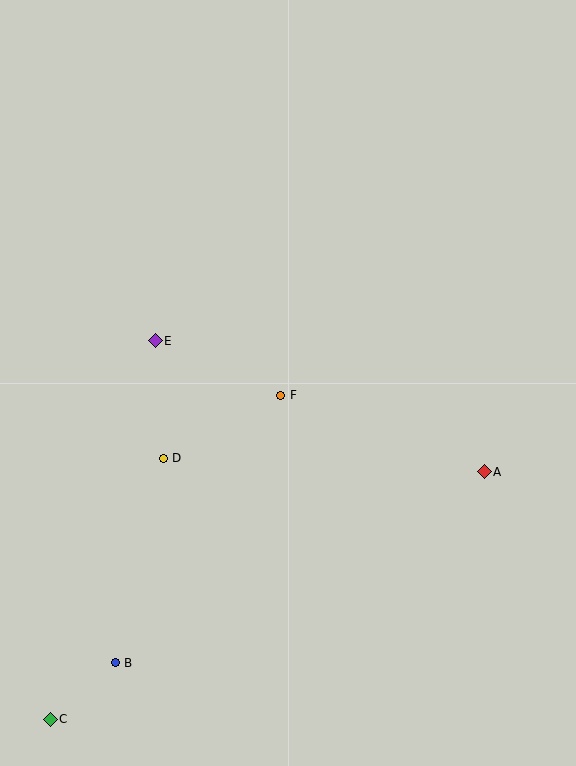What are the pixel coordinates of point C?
Point C is at (50, 719).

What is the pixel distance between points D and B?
The distance between D and B is 210 pixels.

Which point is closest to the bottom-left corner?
Point C is closest to the bottom-left corner.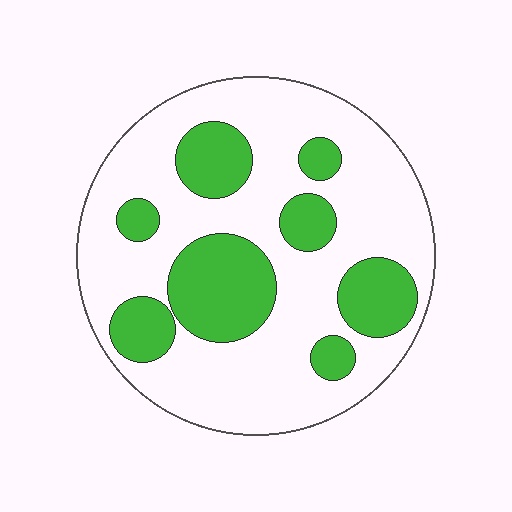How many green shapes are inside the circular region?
8.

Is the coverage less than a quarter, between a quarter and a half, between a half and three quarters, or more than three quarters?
Between a quarter and a half.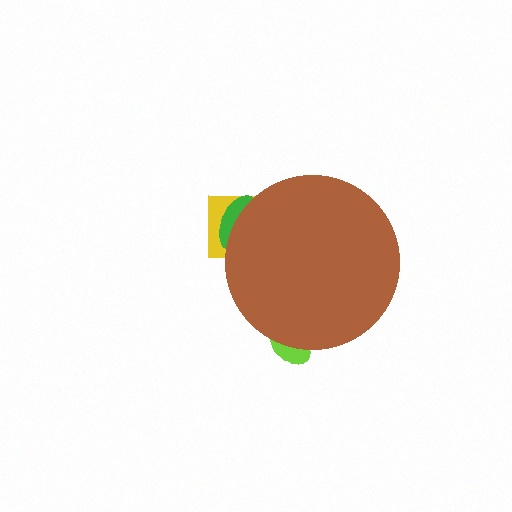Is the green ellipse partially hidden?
Yes, the green ellipse is partially hidden behind the brown circle.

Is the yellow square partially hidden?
Yes, the yellow square is partially hidden behind the brown circle.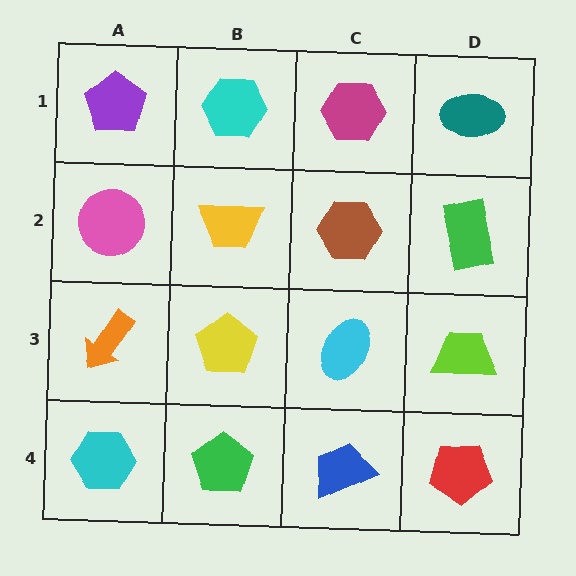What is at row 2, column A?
A pink circle.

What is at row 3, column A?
An orange arrow.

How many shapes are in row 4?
4 shapes.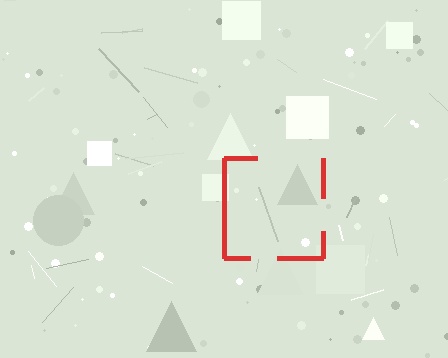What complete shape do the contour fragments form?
The contour fragments form a square.